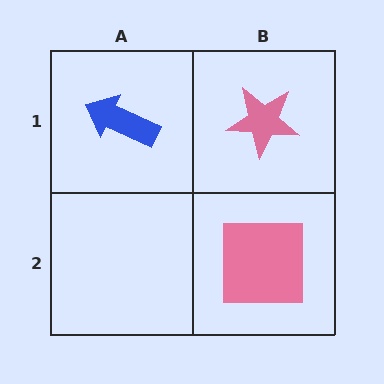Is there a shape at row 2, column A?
No, that cell is empty.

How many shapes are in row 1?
2 shapes.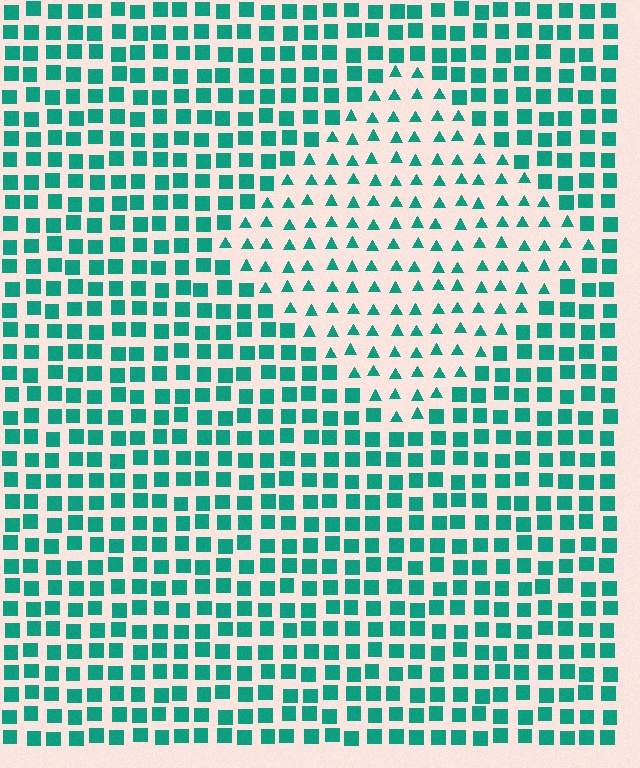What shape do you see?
I see a diamond.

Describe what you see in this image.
The image is filled with small teal elements arranged in a uniform grid. A diamond-shaped region contains triangles, while the surrounding area contains squares. The boundary is defined purely by the change in element shape.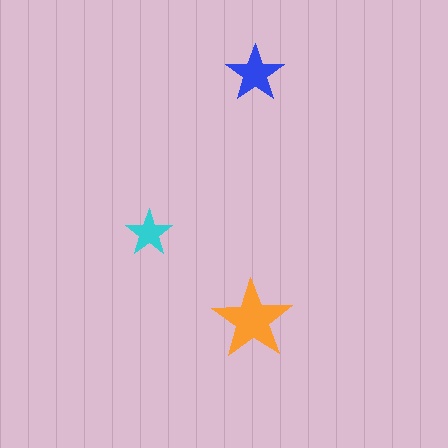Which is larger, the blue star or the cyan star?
The blue one.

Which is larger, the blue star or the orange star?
The orange one.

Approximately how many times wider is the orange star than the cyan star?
About 1.5 times wider.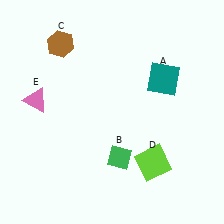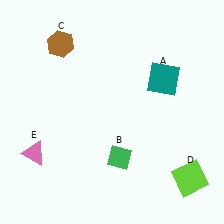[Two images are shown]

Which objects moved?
The objects that moved are: the lime square (D), the pink triangle (E).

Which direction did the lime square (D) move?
The lime square (D) moved right.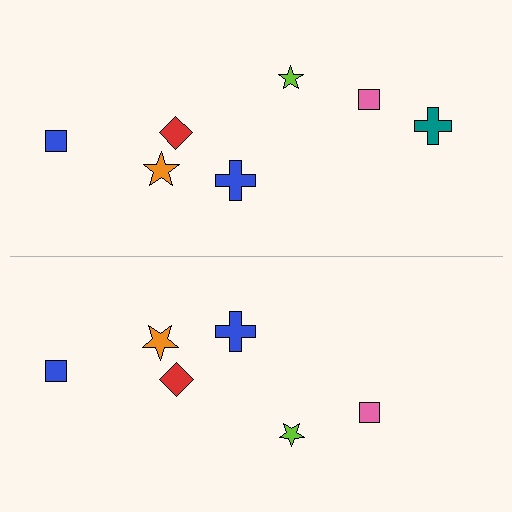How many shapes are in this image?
There are 13 shapes in this image.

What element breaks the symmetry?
A teal cross is missing from the bottom side.